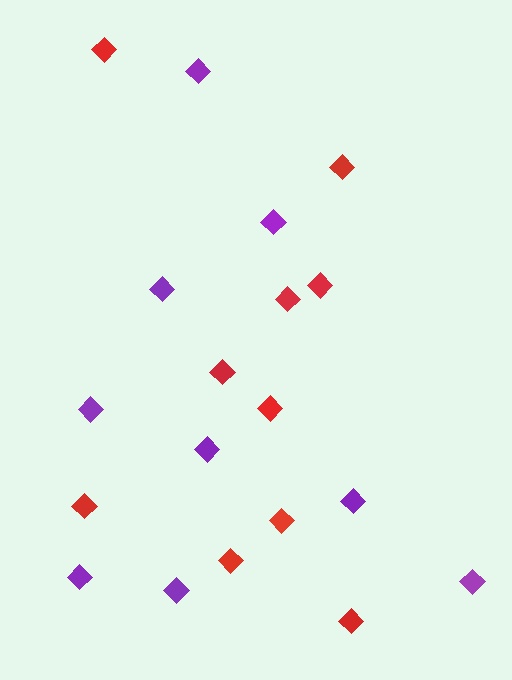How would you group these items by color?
There are 2 groups: one group of red diamonds (10) and one group of purple diamonds (9).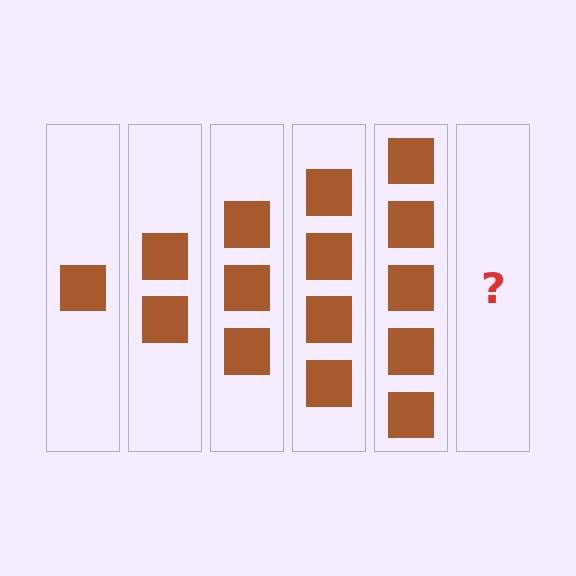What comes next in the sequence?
The next element should be 6 squares.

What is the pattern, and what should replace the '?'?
The pattern is that each step adds one more square. The '?' should be 6 squares.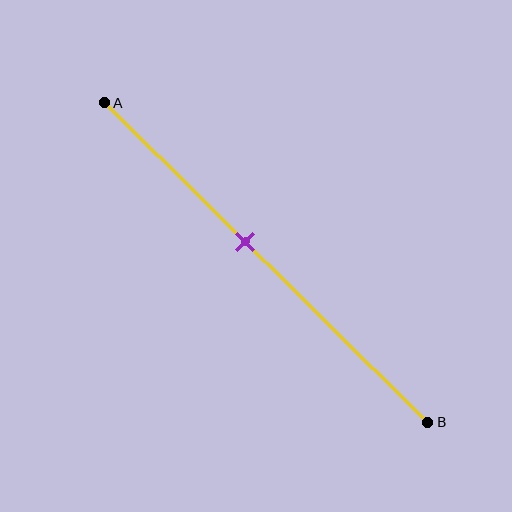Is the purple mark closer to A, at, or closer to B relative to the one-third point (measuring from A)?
The purple mark is closer to point B than the one-third point of segment AB.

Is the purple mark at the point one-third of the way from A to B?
No, the mark is at about 45% from A, not at the 33% one-third point.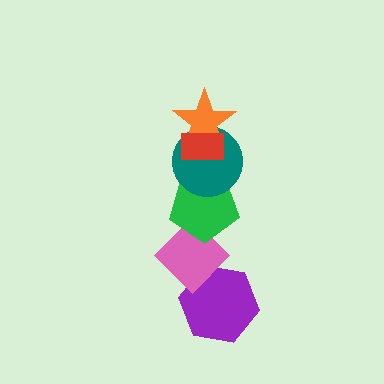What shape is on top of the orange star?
The red rectangle is on top of the orange star.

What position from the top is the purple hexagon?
The purple hexagon is 6th from the top.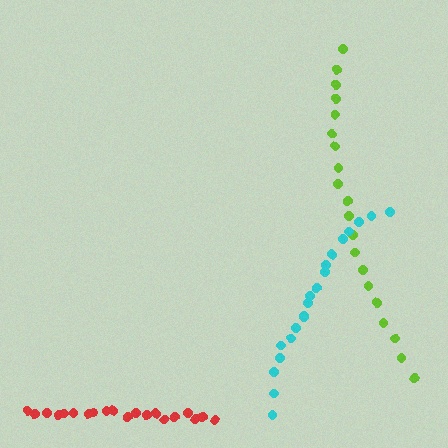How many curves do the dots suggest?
There are 3 distinct paths.